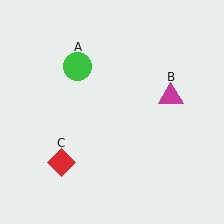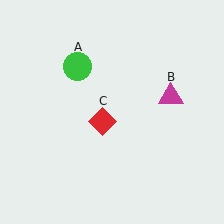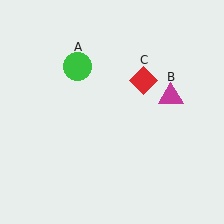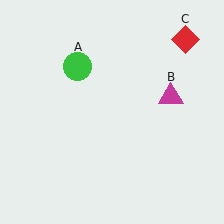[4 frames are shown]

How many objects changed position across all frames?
1 object changed position: red diamond (object C).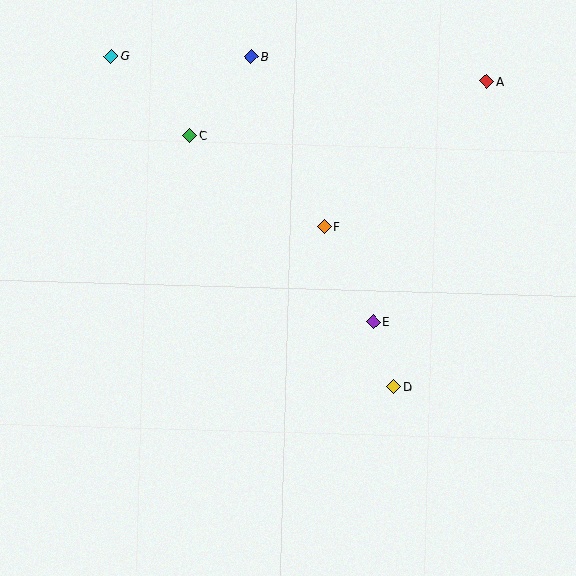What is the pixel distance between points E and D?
The distance between E and D is 68 pixels.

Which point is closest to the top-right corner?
Point A is closest to the top-right corner.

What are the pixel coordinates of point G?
Point G is at (111, 56).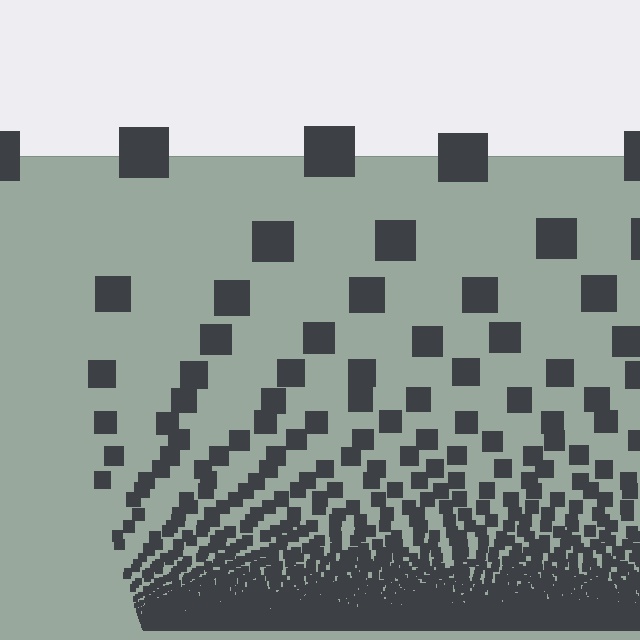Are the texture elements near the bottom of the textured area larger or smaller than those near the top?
Smaller. The gradient is inverted — elements near the bottom are smaller and denser.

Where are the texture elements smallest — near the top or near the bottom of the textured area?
Near the bottom.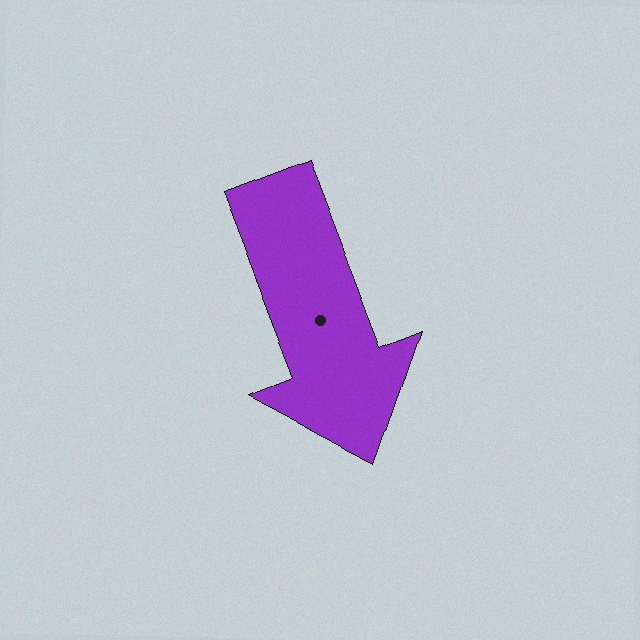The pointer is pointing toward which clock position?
Roughly 5 o'clock.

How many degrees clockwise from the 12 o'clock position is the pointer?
Approximately 159 degrees.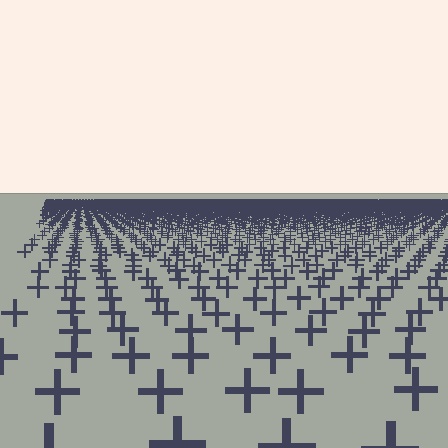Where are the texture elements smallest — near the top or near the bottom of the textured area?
Near the top.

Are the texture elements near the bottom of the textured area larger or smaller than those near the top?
Larger. Near the bottom, elements are closer to the viewer and appear at a bigger on-screen size.